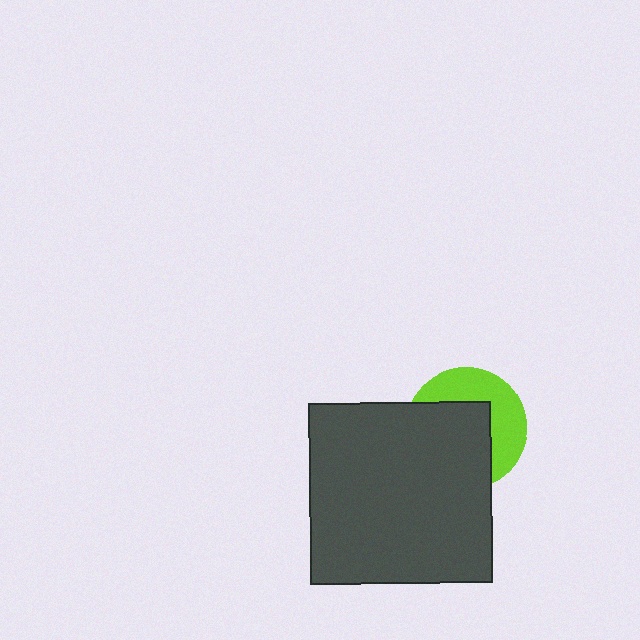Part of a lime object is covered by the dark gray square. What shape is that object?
It is a circle.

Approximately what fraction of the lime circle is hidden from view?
Roughly 57% of the lime circle is hidden behind the dark gray square.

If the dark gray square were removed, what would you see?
You would see the complete lime circle.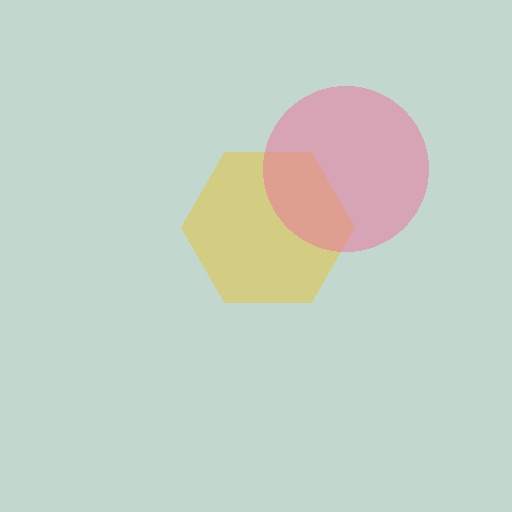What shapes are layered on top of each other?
The layered shapes are: a yellow hexagon, a pink circle.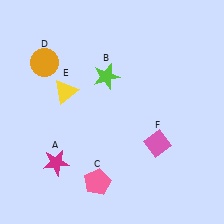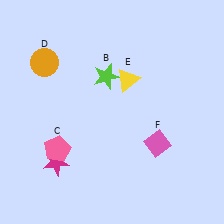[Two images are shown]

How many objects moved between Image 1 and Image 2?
2 objects moved between the two images.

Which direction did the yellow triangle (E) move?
The yellow triangle (E) moved right.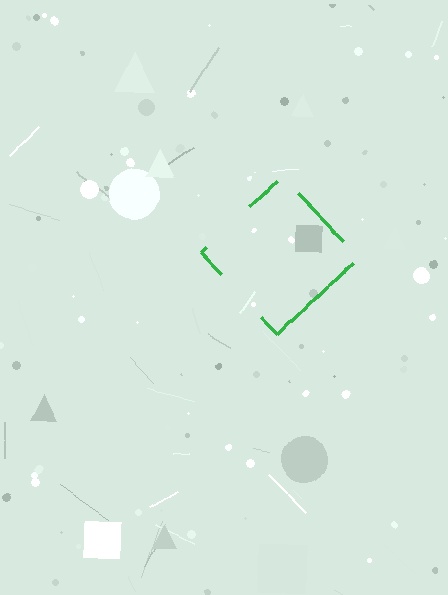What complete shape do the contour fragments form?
The contour fragments form a diamond.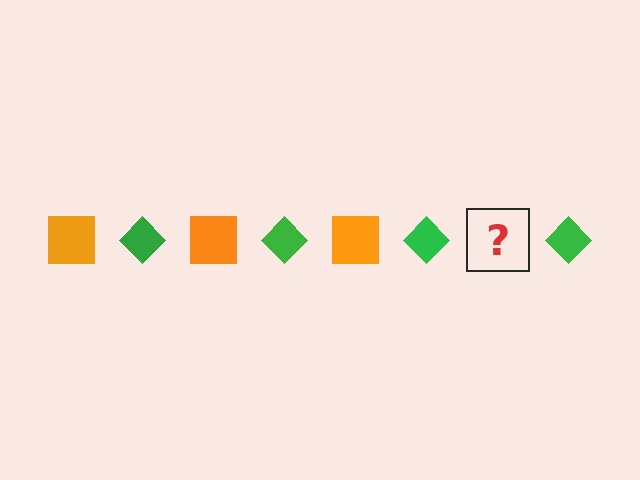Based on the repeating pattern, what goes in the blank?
The blank should be an orange square.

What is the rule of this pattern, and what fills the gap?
The rule is that the pattern alternates between orange square and green diamond. The gap should be filled with an orange square.